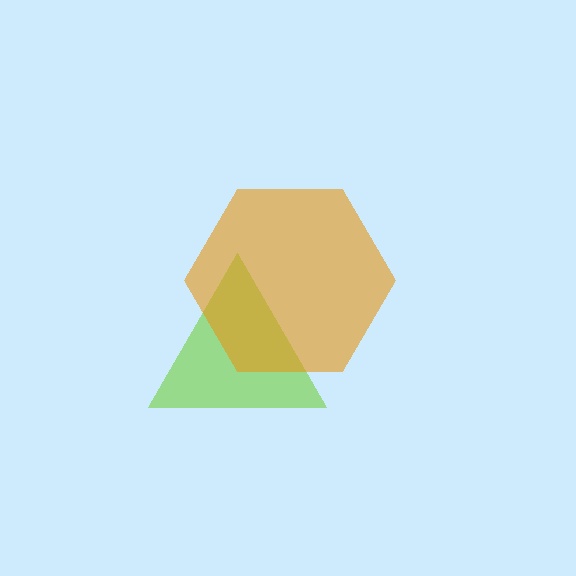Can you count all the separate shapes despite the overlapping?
Yes, there are 2 separate shapes.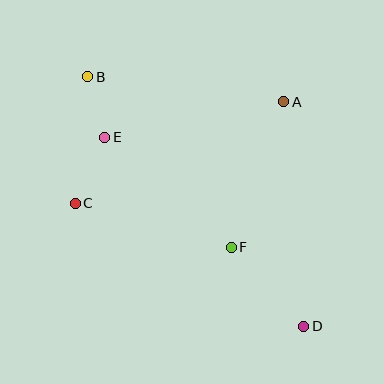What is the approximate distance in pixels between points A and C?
The distance between A and C is approximately 232 pixels.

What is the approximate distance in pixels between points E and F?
The distance between E and F is approximately 168 pixels.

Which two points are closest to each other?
Points B and E are closest to each other.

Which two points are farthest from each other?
Points B and D are farthest from each other.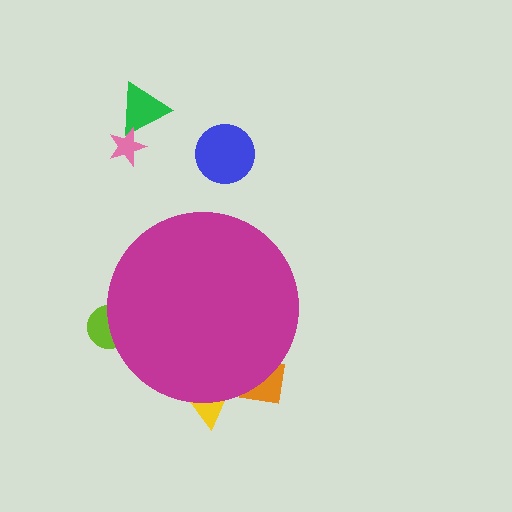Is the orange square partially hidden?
Yes, the orange square is partially hidden behind the magenta circle.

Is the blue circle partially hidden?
No, the blue circle is fully visible.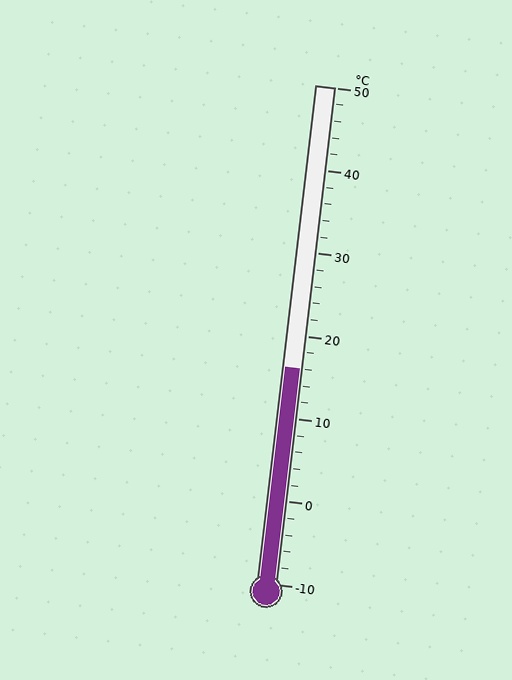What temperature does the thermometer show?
The thermometer shows approximately 16°C.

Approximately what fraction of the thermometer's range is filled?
The thermometer is filled to approximately 45% of its range.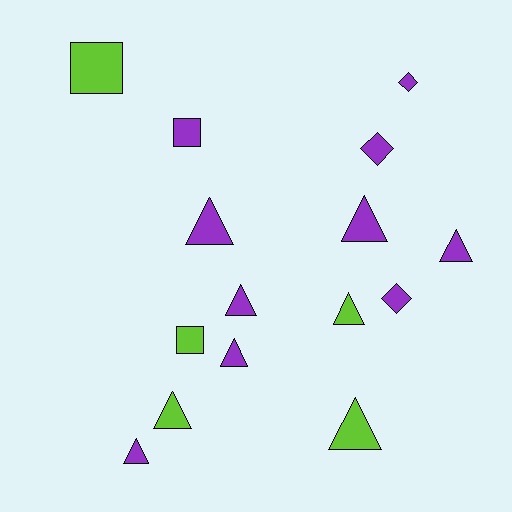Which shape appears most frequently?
Triangle, with 9 objects.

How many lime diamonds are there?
There are no lime diamonds.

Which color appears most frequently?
Purple, with 10 objects.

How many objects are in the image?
There are 15 objects.